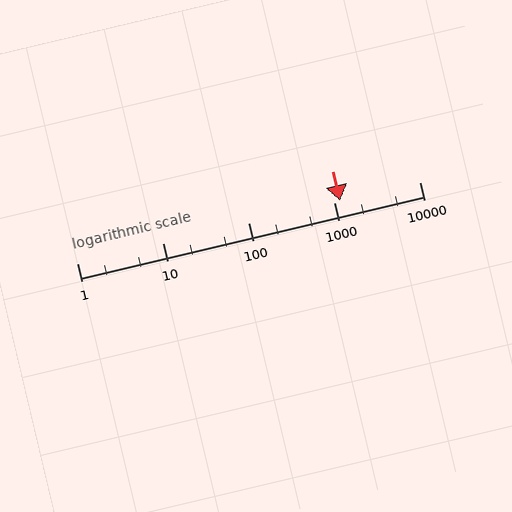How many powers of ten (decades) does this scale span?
The scale spans 4 decades, from 1 to 10000.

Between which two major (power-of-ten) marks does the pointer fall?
The pointer is between 1000 and 10000.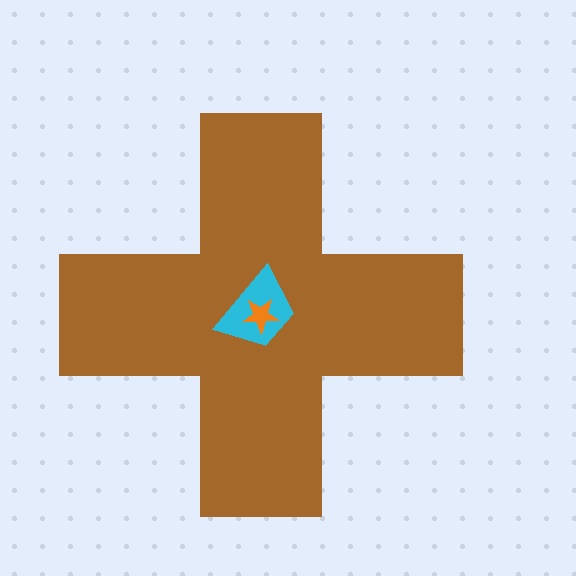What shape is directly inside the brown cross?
The cyan trapezoid.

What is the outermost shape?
The brown cross.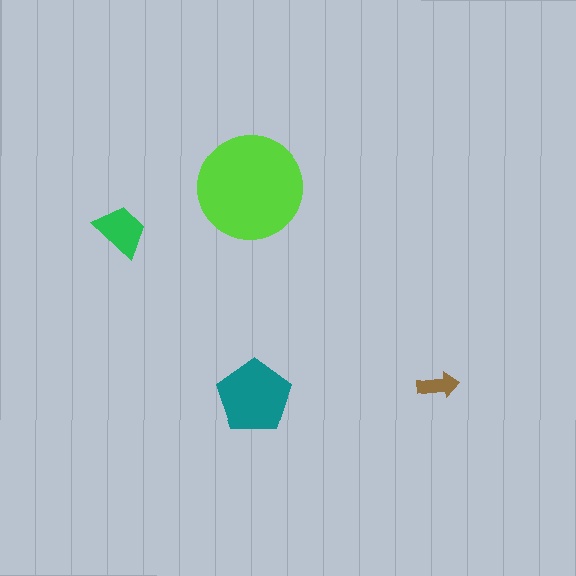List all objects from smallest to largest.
The brown arrow, the green trapezoid, the teal pentagon, the lime circle.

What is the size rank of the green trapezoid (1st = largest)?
3rd.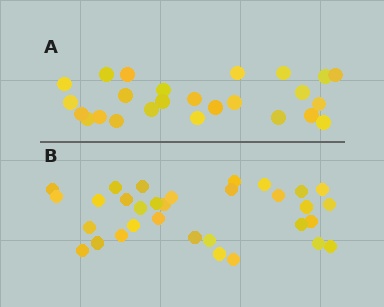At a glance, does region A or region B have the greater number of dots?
Region B (the bottom region) has more dots.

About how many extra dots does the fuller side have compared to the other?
Region B has roughly 8 or so more dots than region A.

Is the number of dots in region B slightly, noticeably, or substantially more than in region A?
Region B has noticeably more, but not dramatically so. The ratio is roughly 1.3 to 1.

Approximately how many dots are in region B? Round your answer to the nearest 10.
About 30 dots. (The exact count is 32, which rounds to 30.)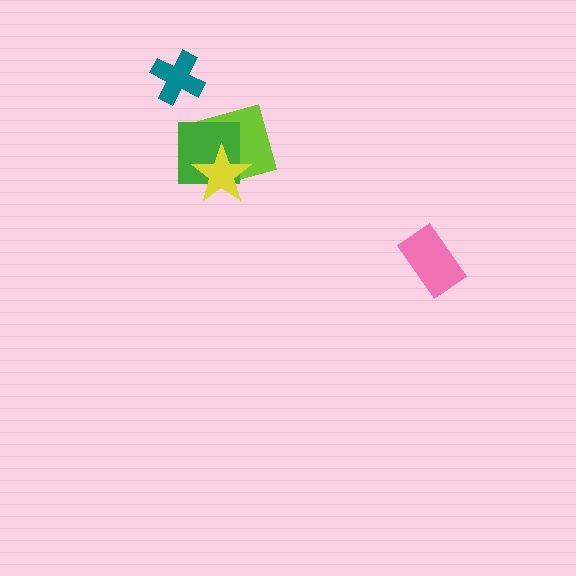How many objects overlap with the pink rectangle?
0 objects overlap with the pink rectangle.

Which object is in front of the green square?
The yellow star is in front of the green square.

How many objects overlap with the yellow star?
2 objects overlap with the yellow star.